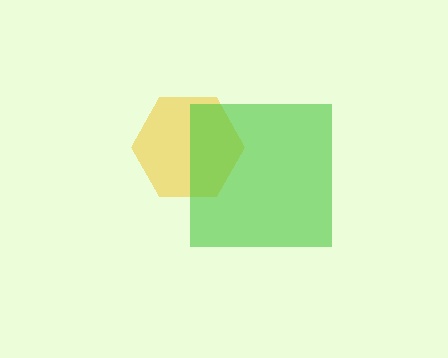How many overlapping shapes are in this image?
There are 2 overlapping shapes in the image.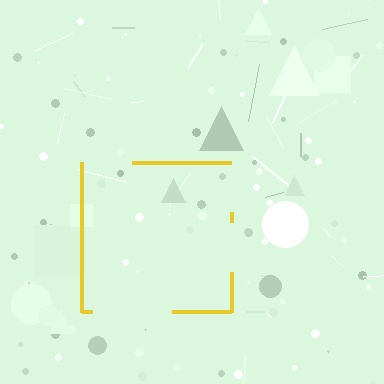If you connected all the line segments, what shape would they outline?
They would outline a square.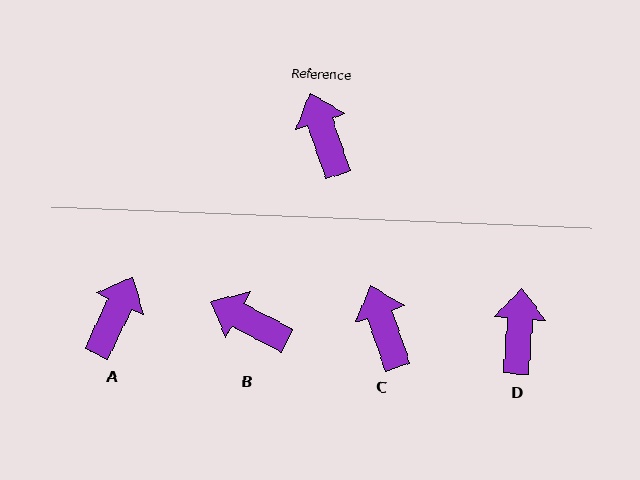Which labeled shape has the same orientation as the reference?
C.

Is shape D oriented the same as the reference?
No, it is off by about 23 degrees.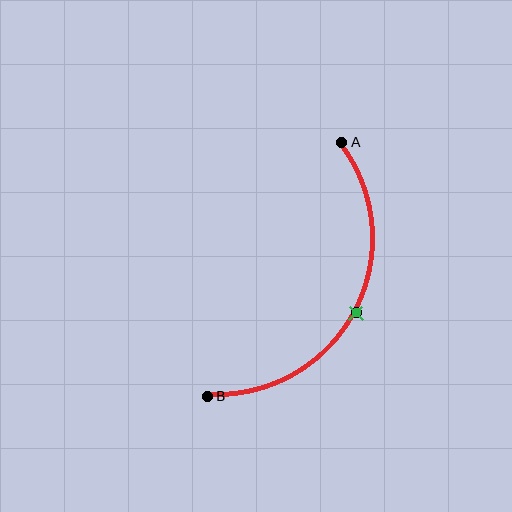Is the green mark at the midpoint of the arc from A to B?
Yes. The green mark lies on the arc at equal arc-length from both A and B — it is the arc midpoint.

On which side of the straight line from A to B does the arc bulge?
The arc bulges to the right of the straight line connecting A and B.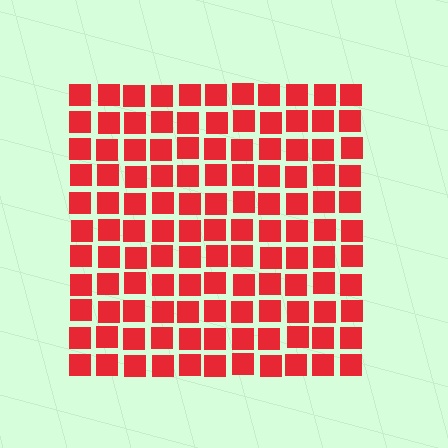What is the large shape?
The large shape is a square.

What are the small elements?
The small elements are squares.